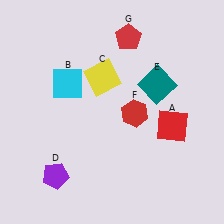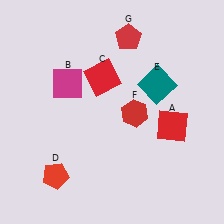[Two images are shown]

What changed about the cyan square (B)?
In Image 1, B is cyan. In Image 2, it changed to magenta.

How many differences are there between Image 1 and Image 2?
There are 3 differences between the two images.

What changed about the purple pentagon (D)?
In Image 1, D is purple. In Image 2, it changed to red.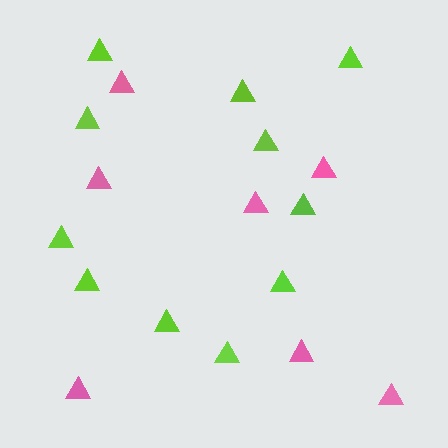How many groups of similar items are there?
There are 2 groups: one group of pink triangles (7) and one group of lime triangles (11).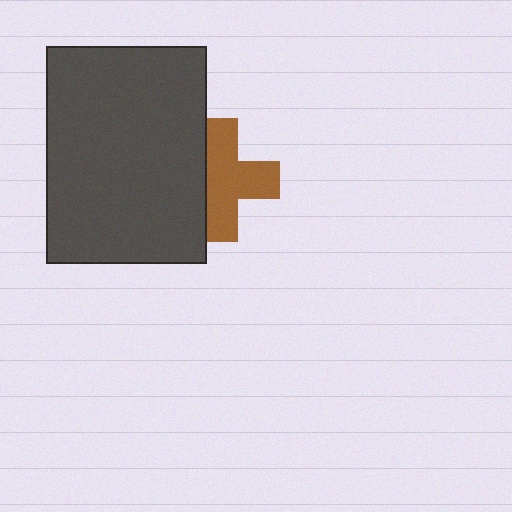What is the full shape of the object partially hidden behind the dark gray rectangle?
The partially hidden object is a brown cross.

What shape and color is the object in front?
The object in front is a dark gray rectangle.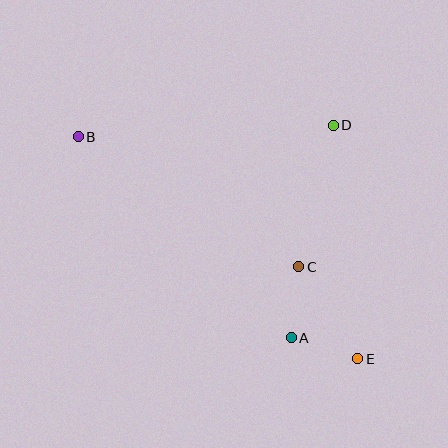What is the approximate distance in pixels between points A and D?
The distance between A and D is approximately 217 pixels.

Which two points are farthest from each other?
Points B and E are farthest from each other.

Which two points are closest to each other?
Points A and E are closest to each other.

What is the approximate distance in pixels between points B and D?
The distance between B and D is approximately 255 pixels.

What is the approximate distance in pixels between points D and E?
The distance between D and E is approximately 235 pixels.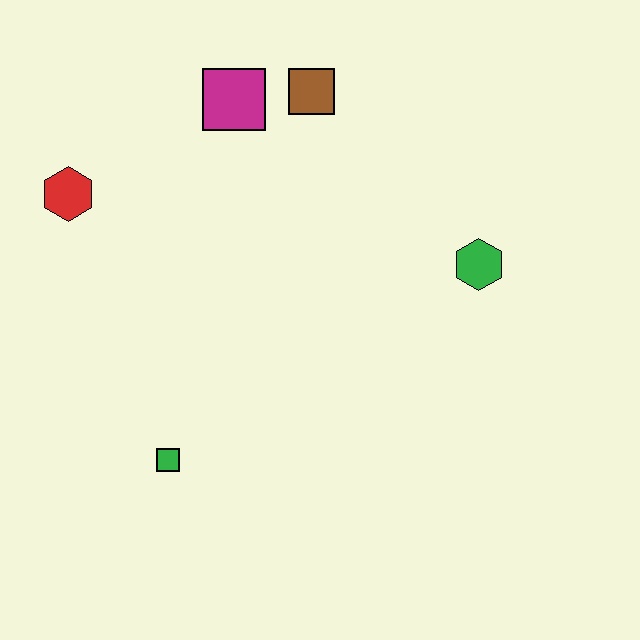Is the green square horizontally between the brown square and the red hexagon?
Yes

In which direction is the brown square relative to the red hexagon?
The brown square is to the right of the red hexagon.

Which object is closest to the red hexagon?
The magenta square is closest to the red hexagon.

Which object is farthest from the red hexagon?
The green hexagon is farthest from the red hexagon.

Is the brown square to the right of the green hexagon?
No